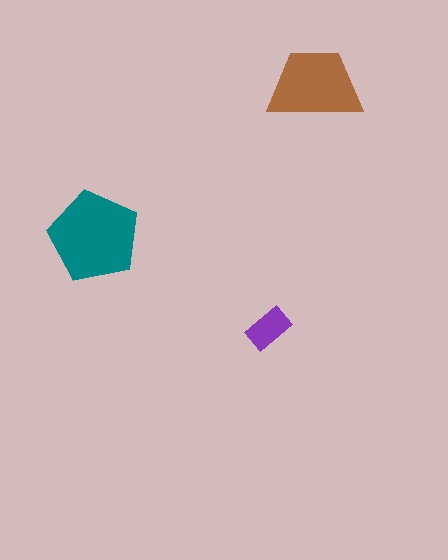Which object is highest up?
The brown trapezoid is topmost.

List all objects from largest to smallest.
The teal pentagon, the brown trapezoid, the purple rectangle.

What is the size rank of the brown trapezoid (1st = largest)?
2nd.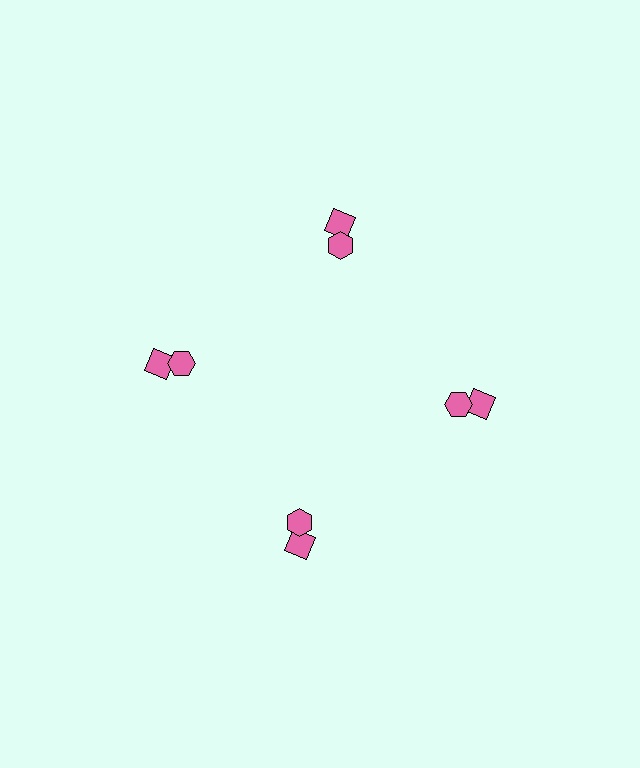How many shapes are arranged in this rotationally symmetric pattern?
There are 8 shapes, arranged in 4 groups of 2.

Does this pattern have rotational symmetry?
Yes, this pattern has 4-fold rotational symmetry. It looks the same after rotating 90 degrees around the center.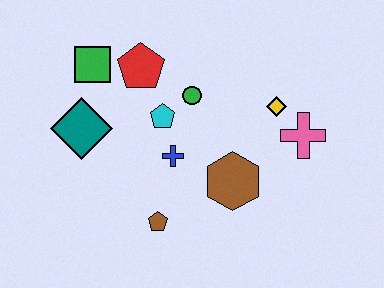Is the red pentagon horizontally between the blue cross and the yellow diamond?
No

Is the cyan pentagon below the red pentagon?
Yes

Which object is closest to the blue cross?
The cyan pentagon is closest to the blue cross.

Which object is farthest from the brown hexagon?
The green square is farthest from the brown hexagon.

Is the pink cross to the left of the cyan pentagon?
No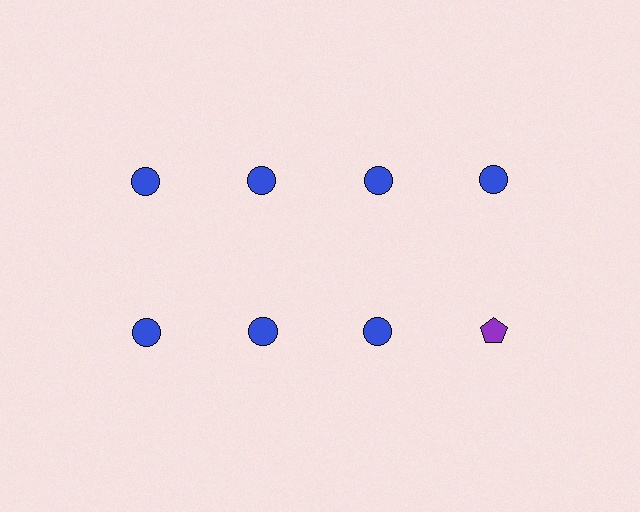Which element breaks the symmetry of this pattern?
The purple pentagon in the second row, second from right column breaks the symmetry. All other shapes are blue circles.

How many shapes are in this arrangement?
There are 8 shapes arranged in a grid pattern.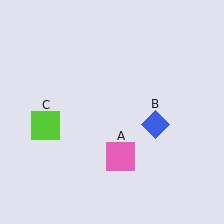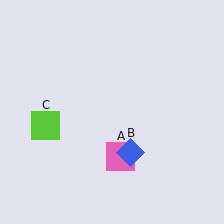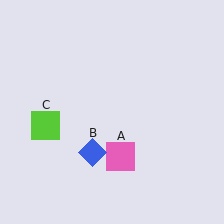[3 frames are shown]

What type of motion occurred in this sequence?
The blue diamond (object B) rotated clockwise around the center of the scene.